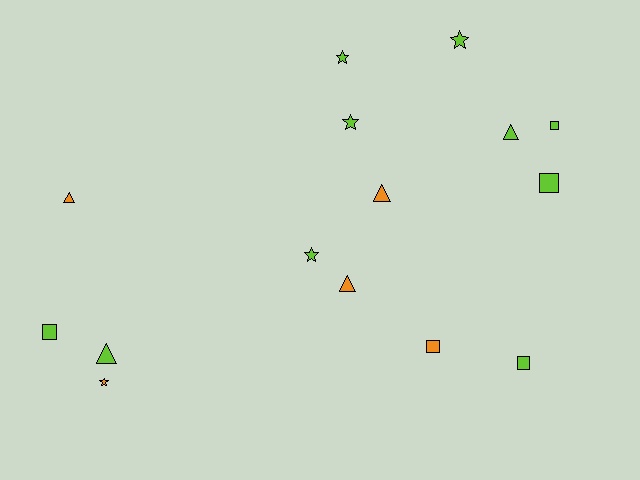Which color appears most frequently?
Lime, with 10 objects.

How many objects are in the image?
There are 15 objects.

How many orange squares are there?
There is 1 orange square.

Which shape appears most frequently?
Triangle, with 5 objects.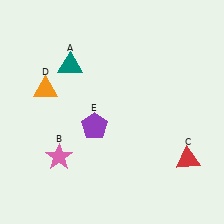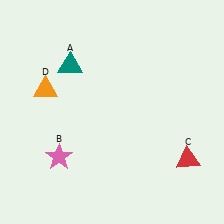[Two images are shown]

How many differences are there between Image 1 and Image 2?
There is 1 difference between the two images.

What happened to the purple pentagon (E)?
The purple pentagon (E) was removed in Image 2. It was in the bottom-left area of Image 1.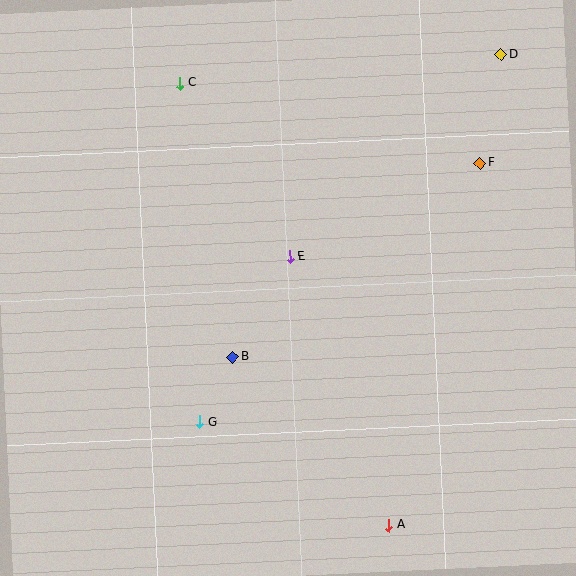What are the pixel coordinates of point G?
Point G is at (200, 422).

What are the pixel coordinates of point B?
Point B is at (233, 357).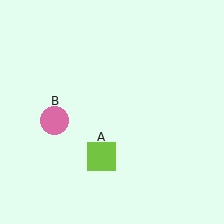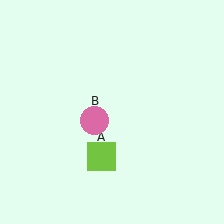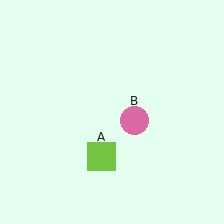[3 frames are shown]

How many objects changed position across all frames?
1 object changed position: pink circle (object B).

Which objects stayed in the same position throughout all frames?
Lime square (object A) remained stationary.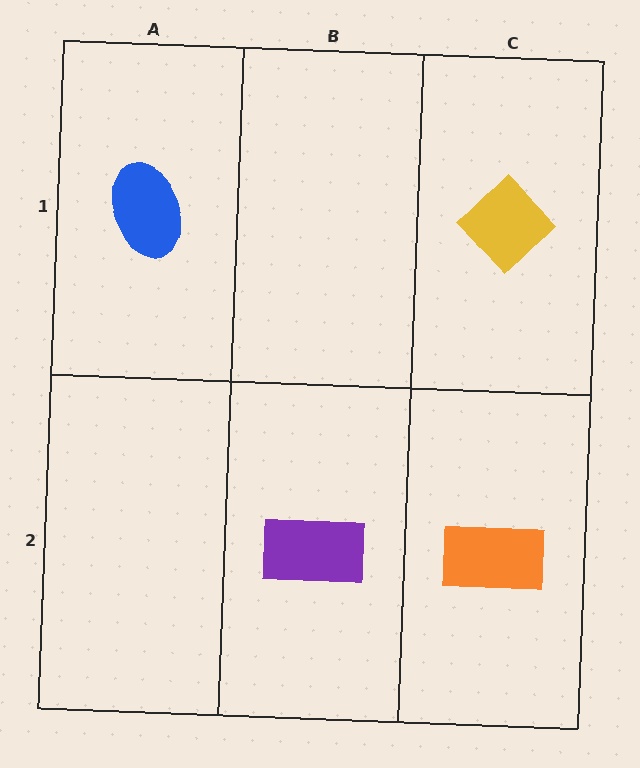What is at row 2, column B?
A purple rectangle.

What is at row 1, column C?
A yellow diamond.